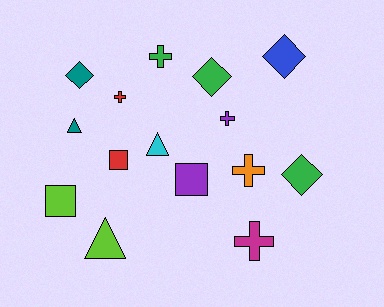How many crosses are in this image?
There are 5 crosses.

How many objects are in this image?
There are 15 objects.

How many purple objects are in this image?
There are 2 purple objects.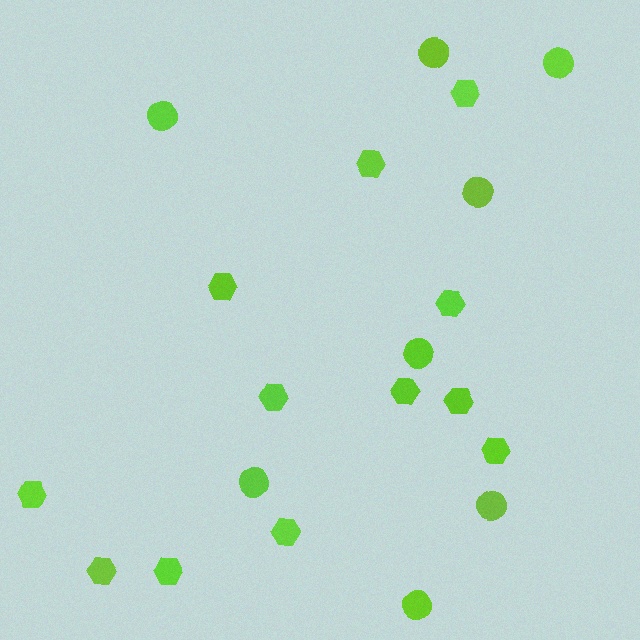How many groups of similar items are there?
There are 2 groups: one group of hexagons (12) and one group of circles (8).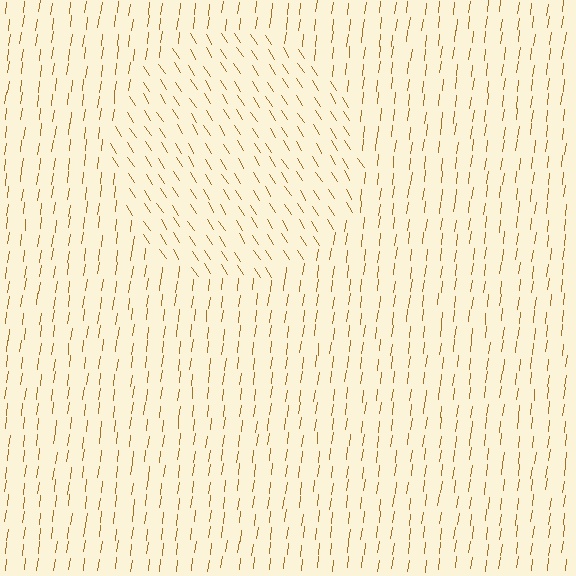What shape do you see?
I see a circle.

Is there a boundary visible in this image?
Yes, there is a texture boundary formed by a change in line orientation.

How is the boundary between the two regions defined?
The boundary is defined purely by a change in line orientation (approximately 40 degrees difference). All lines are the same color and thickness.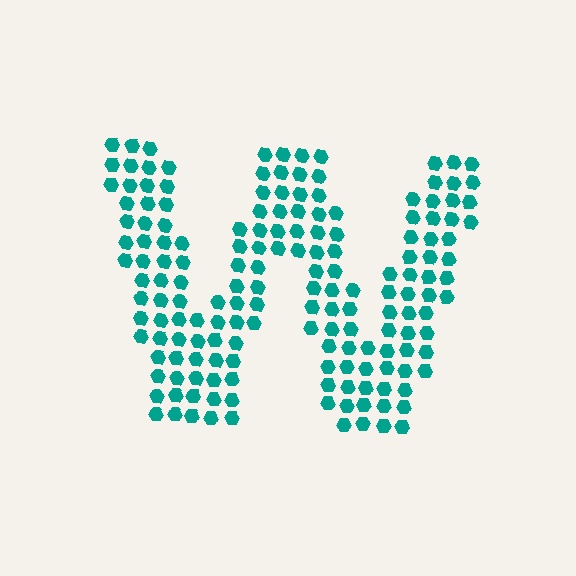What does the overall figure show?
The overall figure shows the letter W.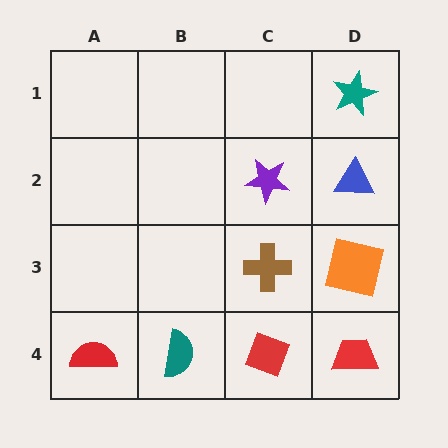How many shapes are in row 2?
2 shapes.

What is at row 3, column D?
An orange square.